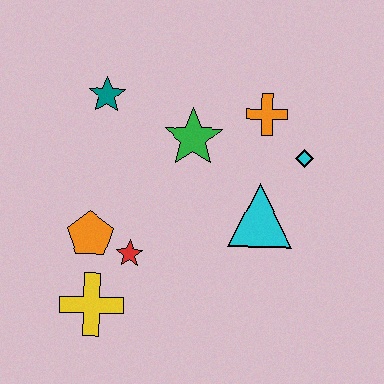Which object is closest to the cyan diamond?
The orange cross is closest to the cyan diamond.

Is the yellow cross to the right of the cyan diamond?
No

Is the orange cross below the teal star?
Yes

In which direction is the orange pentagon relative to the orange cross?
The orange pentagon is to the left of the orange cross.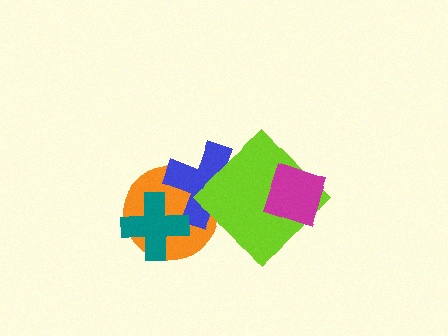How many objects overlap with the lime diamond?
2 objects overlap with the lime diamond.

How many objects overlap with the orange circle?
2 objects overlap with the orange circle.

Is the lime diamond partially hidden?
Yes, it is partially covered by another shape.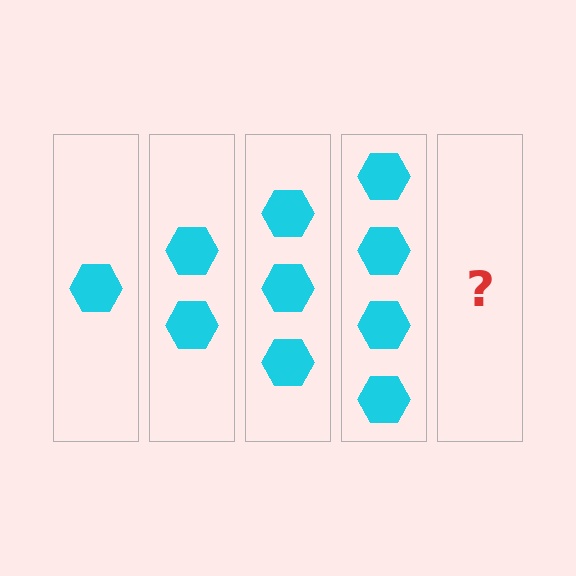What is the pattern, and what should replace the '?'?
The pattern is that each step adds one more hexagon. The '?' should be 5 hexagons.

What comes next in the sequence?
The next element should be 5 hexagons.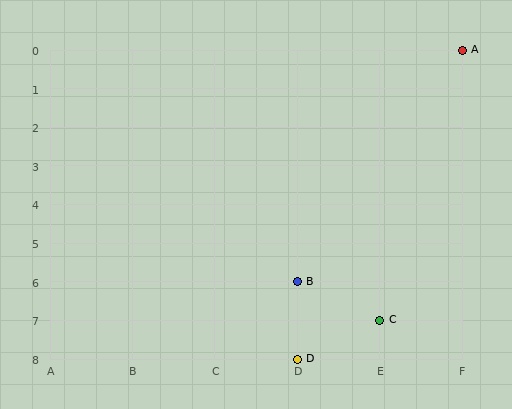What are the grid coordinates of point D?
Point D is at grid coordinates (D, 8).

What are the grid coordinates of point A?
Point A is at grid coordinates (F, 0).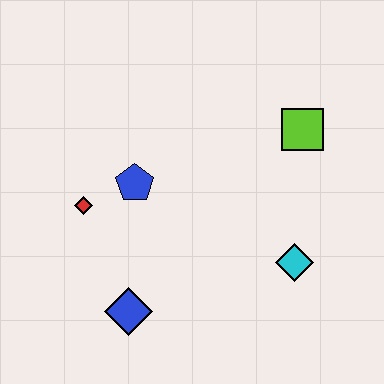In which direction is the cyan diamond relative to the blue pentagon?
The cyan diamond is to the right of the blue pentagon.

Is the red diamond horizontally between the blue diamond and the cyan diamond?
No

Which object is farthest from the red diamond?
The lime square is farthest from the red diamond.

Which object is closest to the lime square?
The cyan diamond is closest to the lime square.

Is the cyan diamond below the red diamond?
Yes